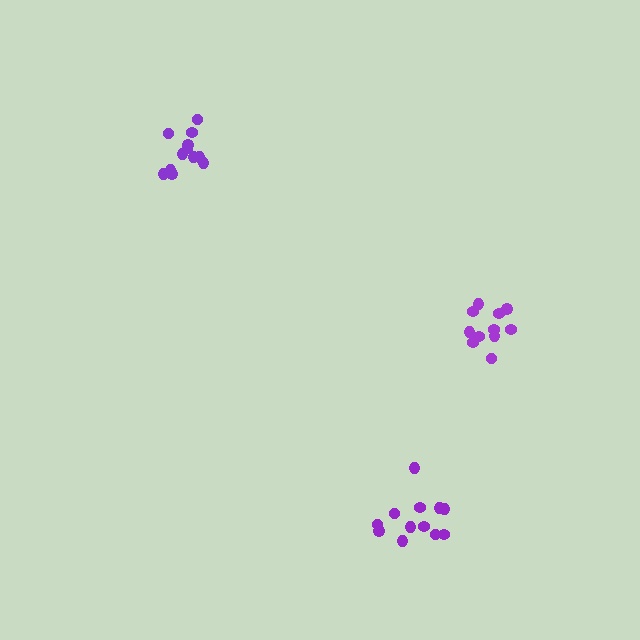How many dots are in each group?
Group 1: 11 dots, Group 2: 12 dots, Group 3: 13 dots (36 total).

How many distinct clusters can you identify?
There are 3 distinct clusters.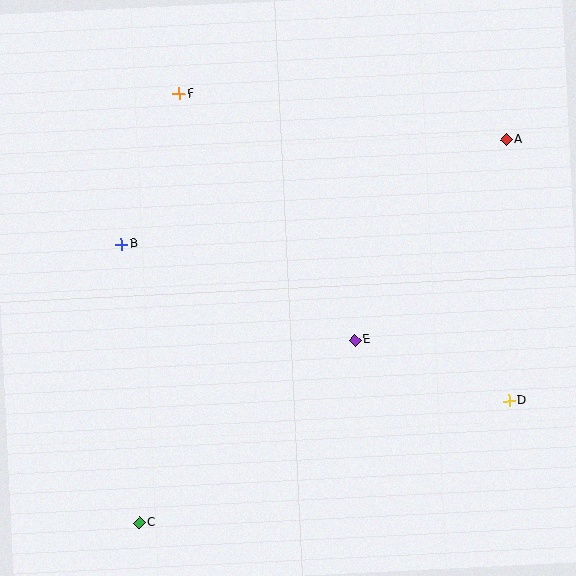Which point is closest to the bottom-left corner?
Point C is closest to the bottom-left corner.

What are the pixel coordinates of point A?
Point A is at (506, 140).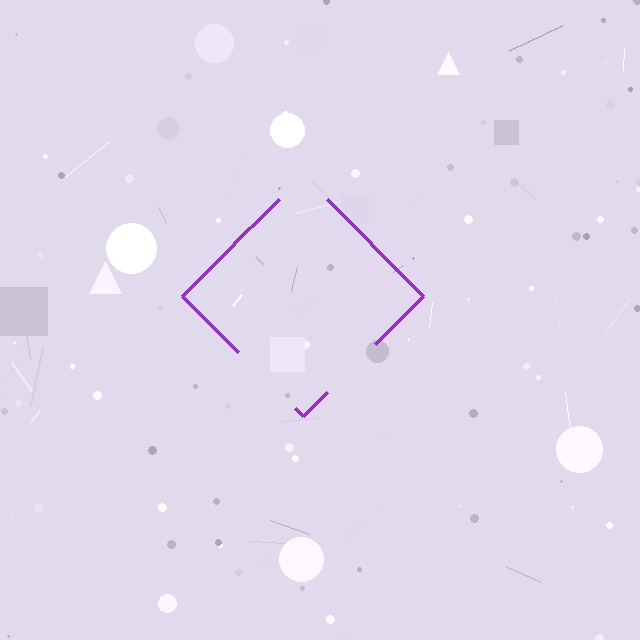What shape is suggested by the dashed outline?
The dashed outline suggests a diamond.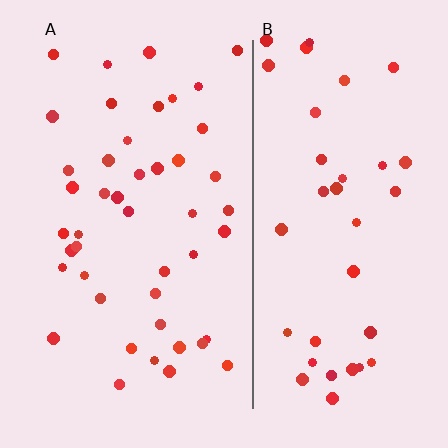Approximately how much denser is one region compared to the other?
Approximately 1.1× — region A over region B.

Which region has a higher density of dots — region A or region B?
A (the left).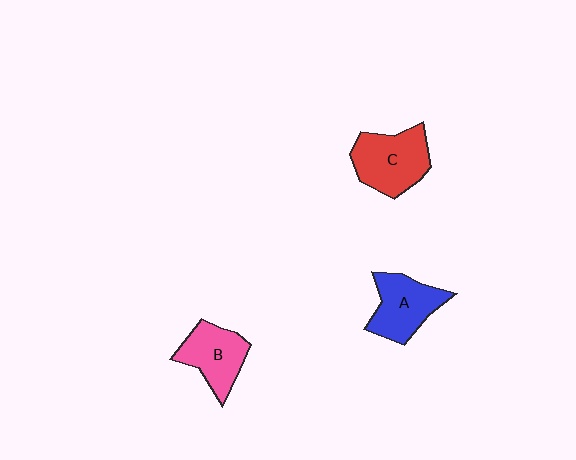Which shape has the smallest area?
Shape B (pink).